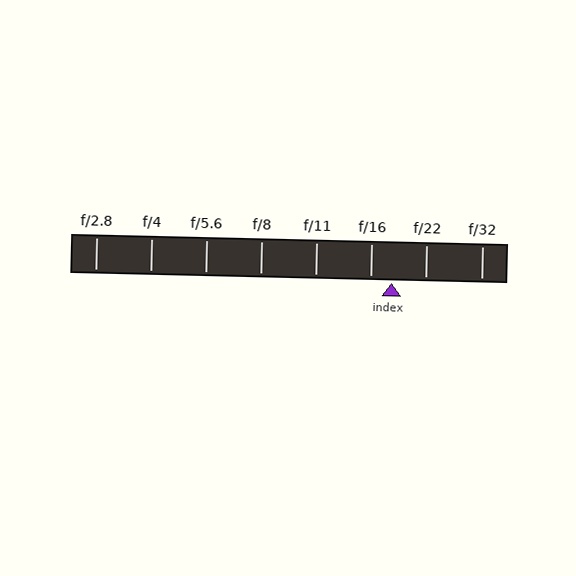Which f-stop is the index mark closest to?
The index mark is closest to f/16.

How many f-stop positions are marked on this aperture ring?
There are 8 f-stop positions marked.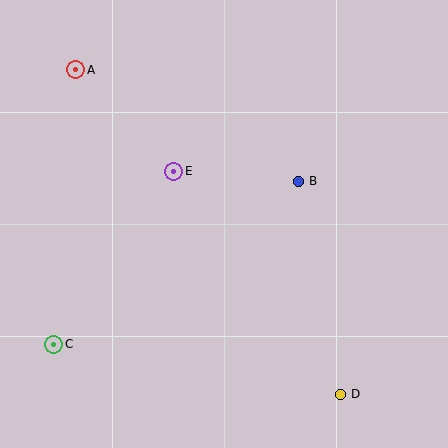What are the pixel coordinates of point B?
Point B is at (298, 181).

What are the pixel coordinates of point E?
Point E is at (174, 171).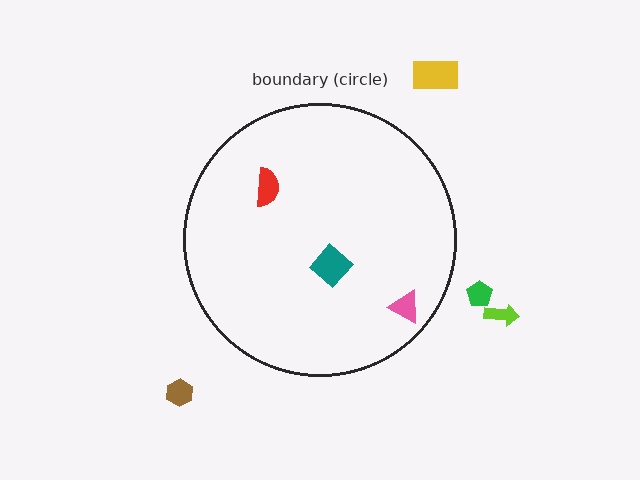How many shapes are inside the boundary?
3 inside, 4 outside.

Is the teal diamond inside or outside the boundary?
Inside.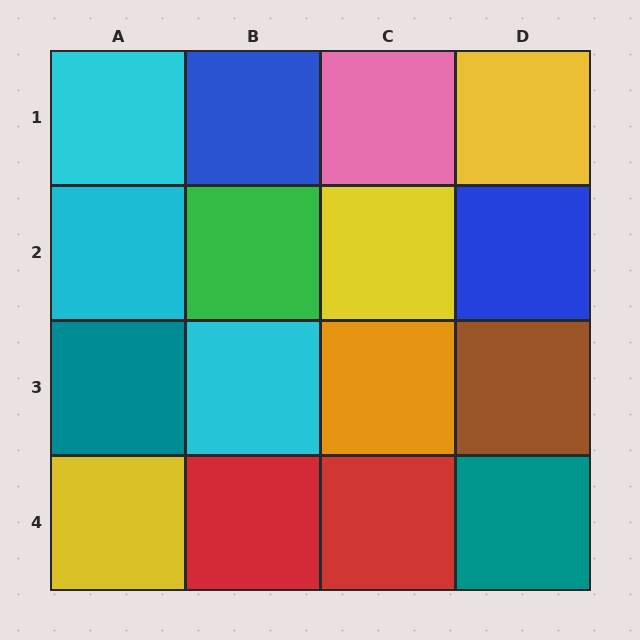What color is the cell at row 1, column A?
Cyan.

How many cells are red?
2 cells are red.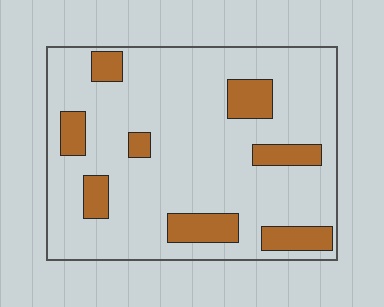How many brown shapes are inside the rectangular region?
8.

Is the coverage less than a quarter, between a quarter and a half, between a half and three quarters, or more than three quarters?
Less than a quarter.